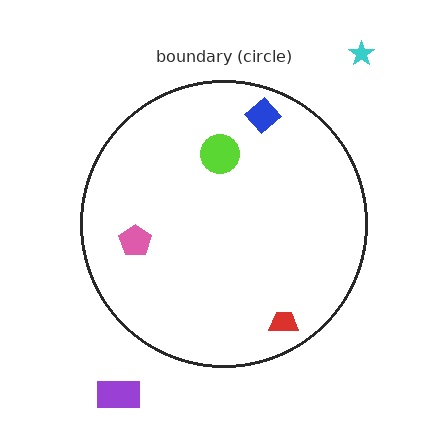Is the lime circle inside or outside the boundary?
Inside.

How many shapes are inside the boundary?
4 inside, 2 outside.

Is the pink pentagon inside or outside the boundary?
Inside.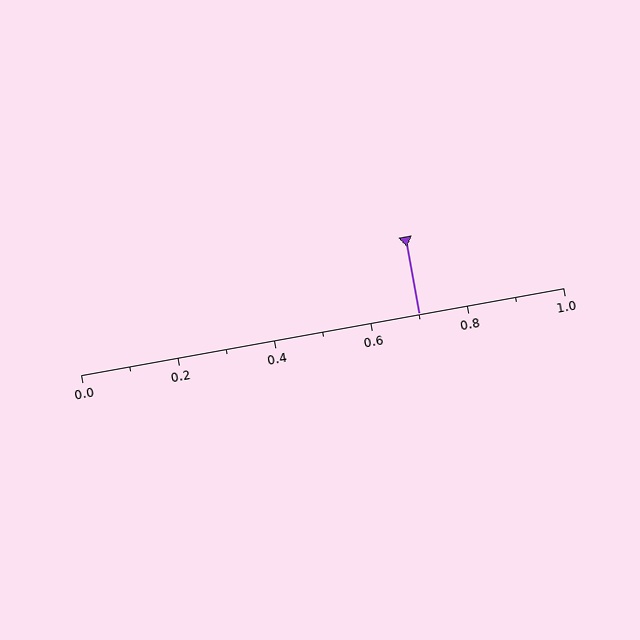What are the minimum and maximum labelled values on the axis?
The axis runs from 0.0 to 1.0.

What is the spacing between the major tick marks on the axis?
The major ticks are spaced 0.2 apart.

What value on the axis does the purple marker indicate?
The marker indicates approximately 0.7.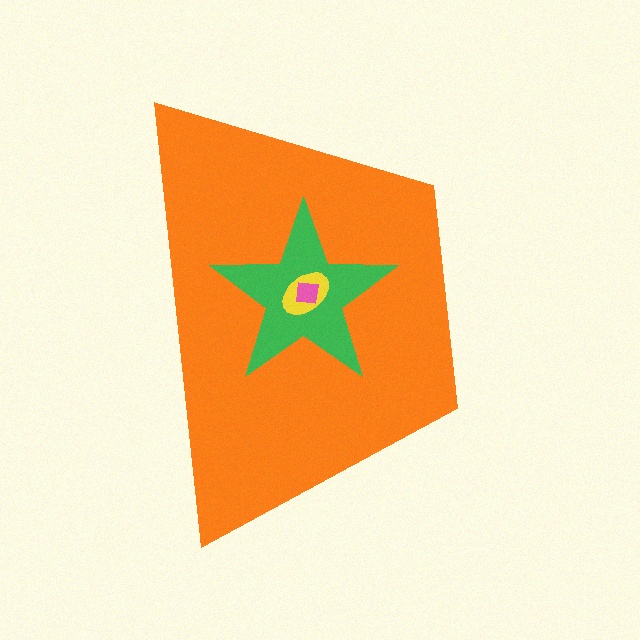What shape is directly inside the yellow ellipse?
The pink square.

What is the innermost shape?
The pink square.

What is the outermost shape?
The orange trapezoid.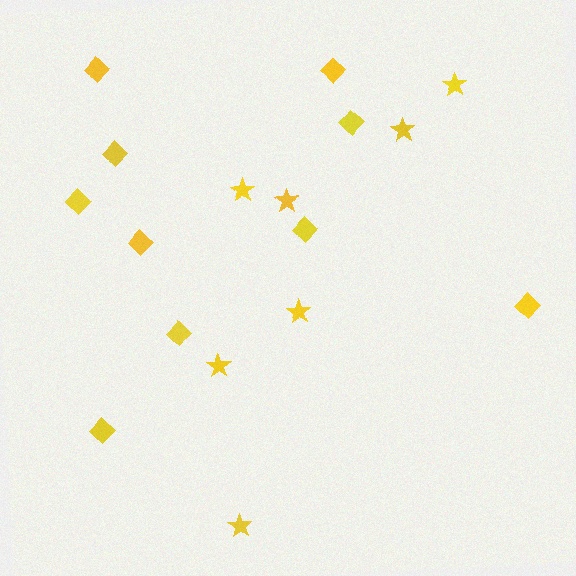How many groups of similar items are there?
There are 2 groups: one group of diamonds (10) and one group of stars (7).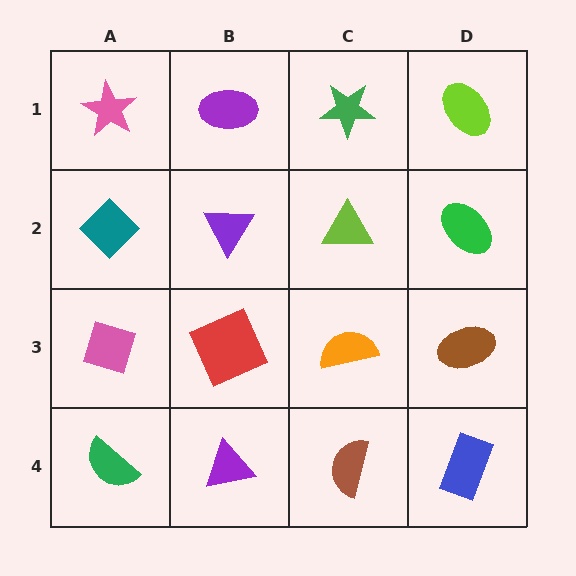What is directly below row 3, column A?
A green semicircle.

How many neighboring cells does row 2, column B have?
4.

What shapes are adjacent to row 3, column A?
A teal diamond (row 2, column A), a green semicircle (row 4, column A), a red square (row 3, column B).